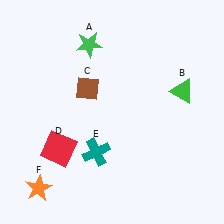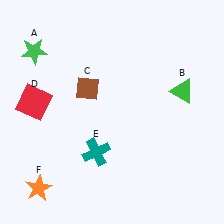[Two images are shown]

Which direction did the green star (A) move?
The green star (A) moved left.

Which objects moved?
The objects that moved are: the green star (A), the red square (D).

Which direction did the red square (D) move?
The red square (D) moved up.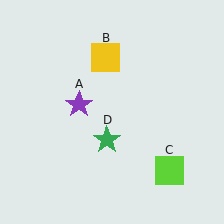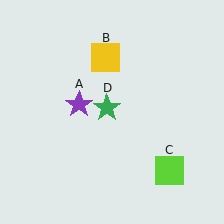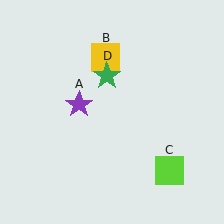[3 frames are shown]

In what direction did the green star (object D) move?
The green star (object D) moved up.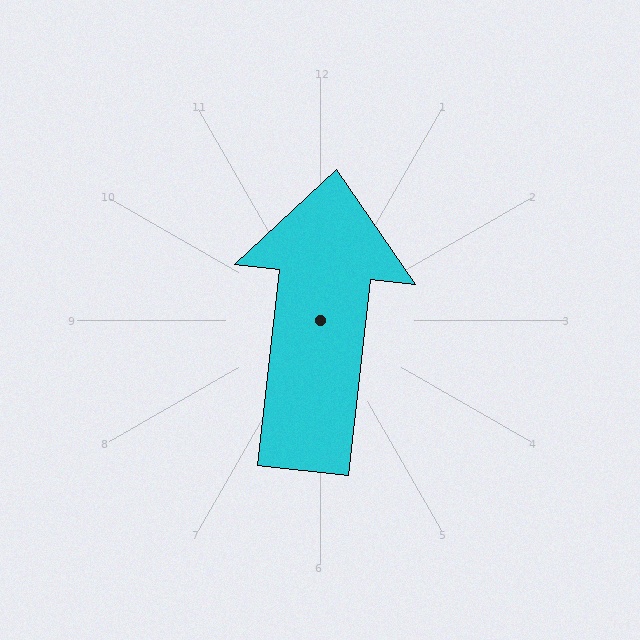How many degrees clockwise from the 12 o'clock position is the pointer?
Approximately 6 degrees.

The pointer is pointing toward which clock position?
Roughly 12 o'clock.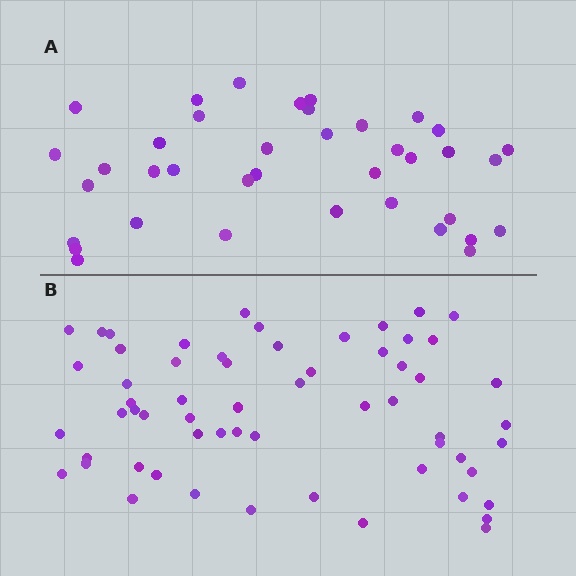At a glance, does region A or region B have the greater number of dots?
Region B (the bottom region) has more dots.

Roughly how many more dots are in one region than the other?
Region B has approximately 20 more dots than region A.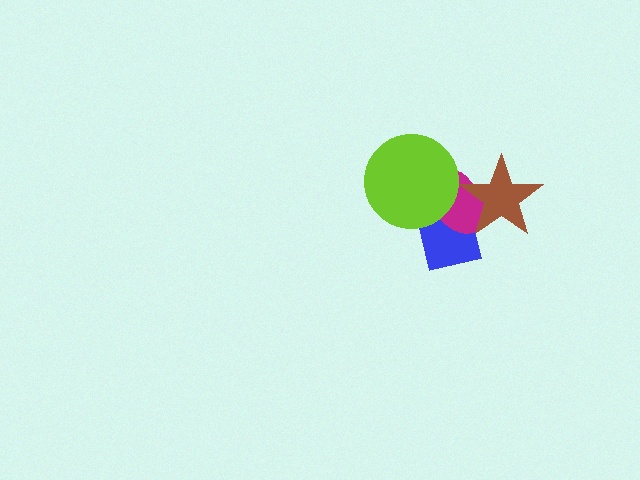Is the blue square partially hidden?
Yes, it is partially covered by another shape.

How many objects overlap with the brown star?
1 object overlaps with the brown star.